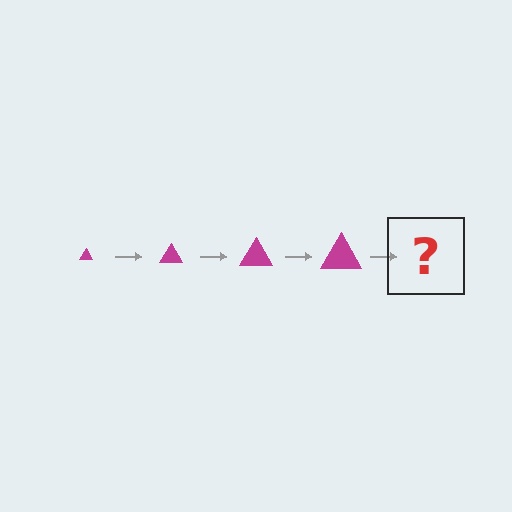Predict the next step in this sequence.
The next step is a magenta triangle, larger than the previous one.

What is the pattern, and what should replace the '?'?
The pattern is that the triangle gets progressively larger each step. The '?' should be a magenta triangle, larger than the previous one.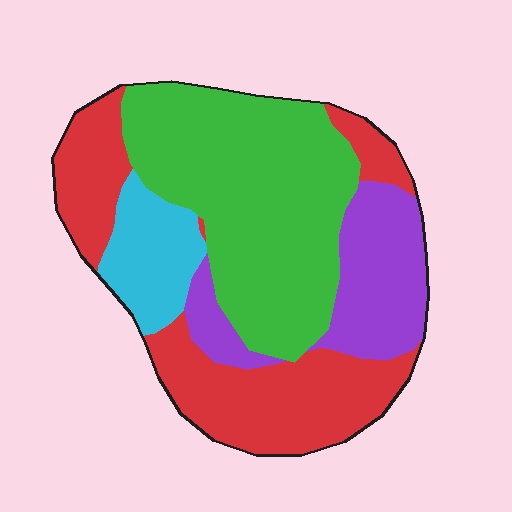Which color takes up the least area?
Cyan, at roughly 10%.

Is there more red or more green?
Green.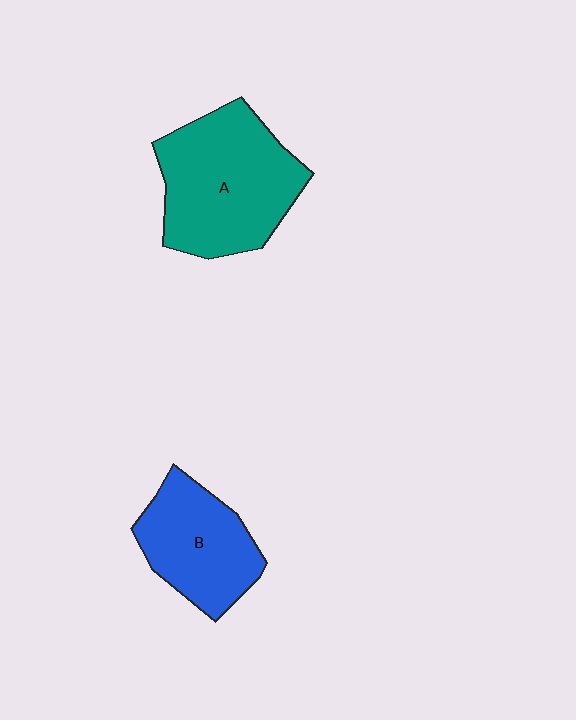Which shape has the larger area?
Shape A (teal).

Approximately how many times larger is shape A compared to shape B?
Approximately 1.5 times.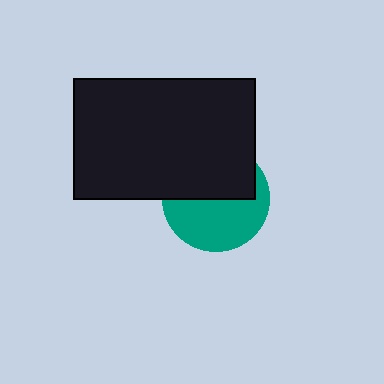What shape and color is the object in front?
The object in front is a black rectangle.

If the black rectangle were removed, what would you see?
You would see the complete teal circle.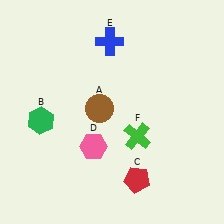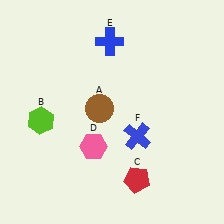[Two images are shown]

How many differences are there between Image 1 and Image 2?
There are 2 differences between the two images.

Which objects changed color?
B changed from green to lime. F changed from green to blue.